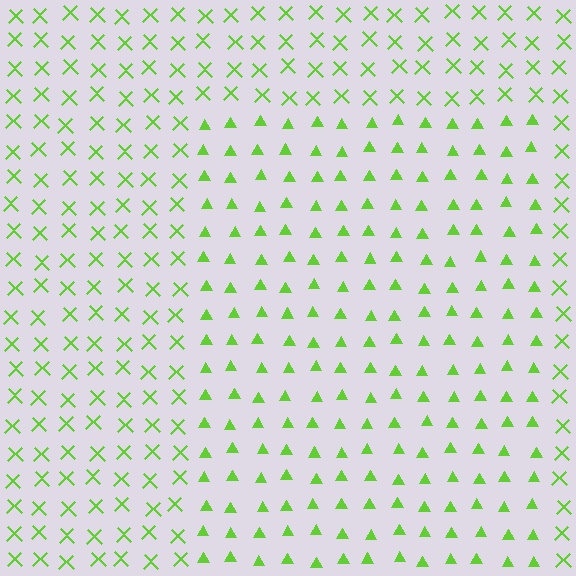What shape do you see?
I see a rectangle.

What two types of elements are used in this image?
The image uses triangles inside the rectangle region and X marks outside it.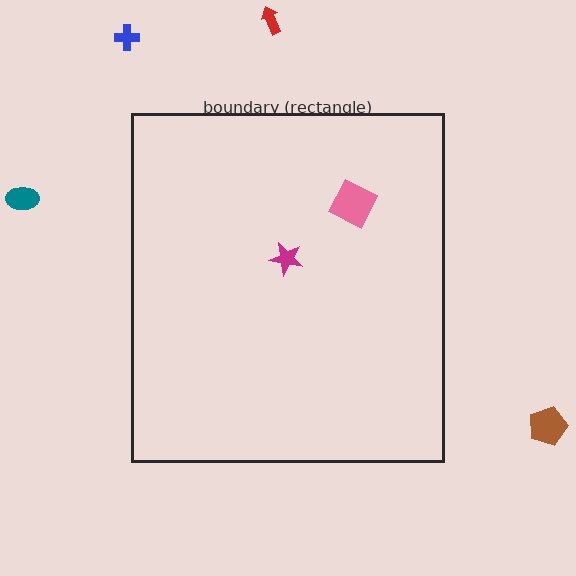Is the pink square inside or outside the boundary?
Inside.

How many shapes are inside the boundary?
2 inside, 4 outside.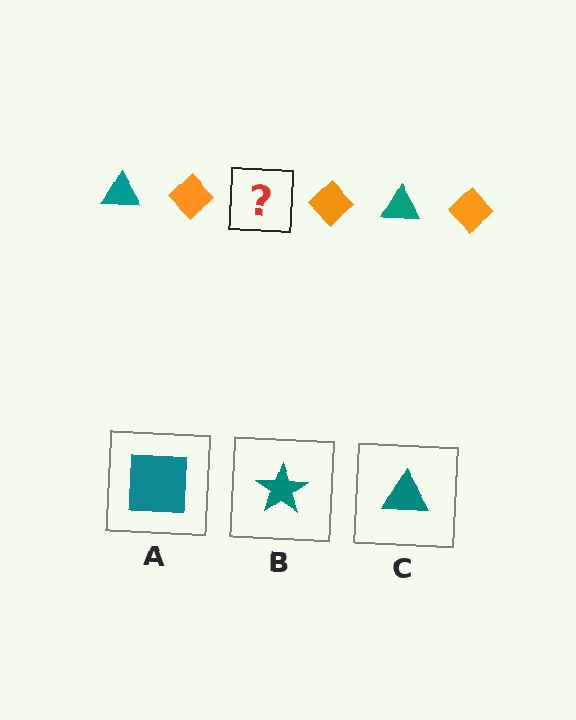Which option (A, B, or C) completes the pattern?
C.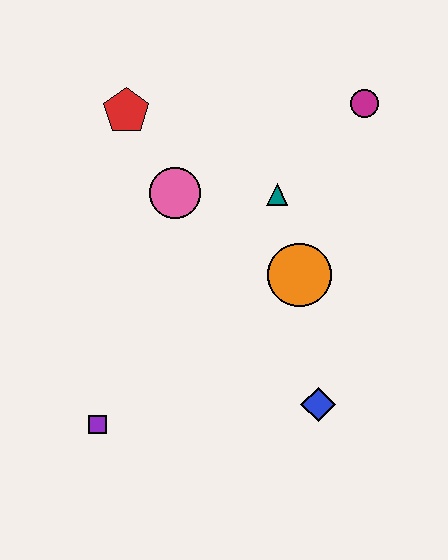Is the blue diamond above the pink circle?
No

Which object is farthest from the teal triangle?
The purple square is farthest from the teal triangle.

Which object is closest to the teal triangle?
The orange circle is closest to the teal triangle.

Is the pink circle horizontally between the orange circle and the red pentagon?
Yes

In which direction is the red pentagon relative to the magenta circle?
The red pentagon is to the left of the magenta circle.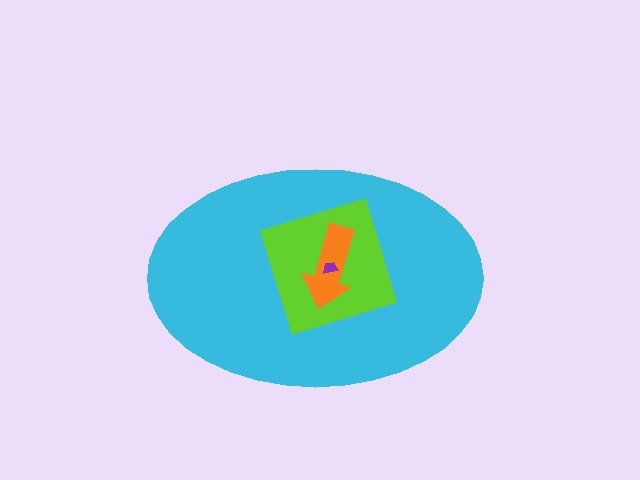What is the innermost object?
The purple trapezoid.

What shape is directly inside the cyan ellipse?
The lime diamond.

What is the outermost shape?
The cyan ellipse.